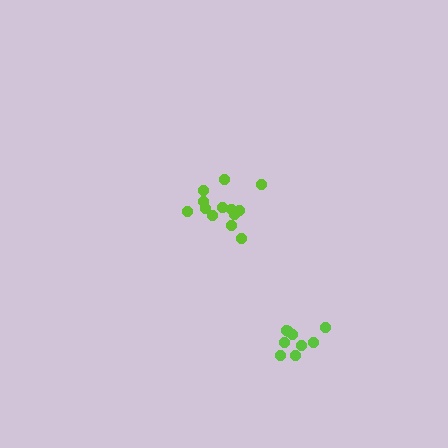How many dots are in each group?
Group 1: 9 dots, Group 2: 13 dots (22 total).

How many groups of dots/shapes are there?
There are 2 groups.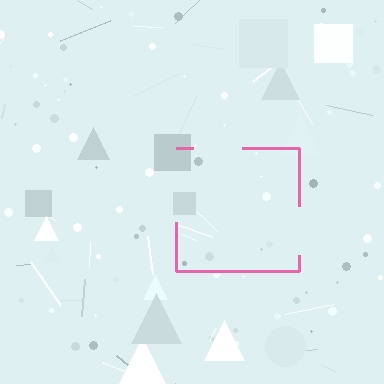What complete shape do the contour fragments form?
The contour fragments form a square.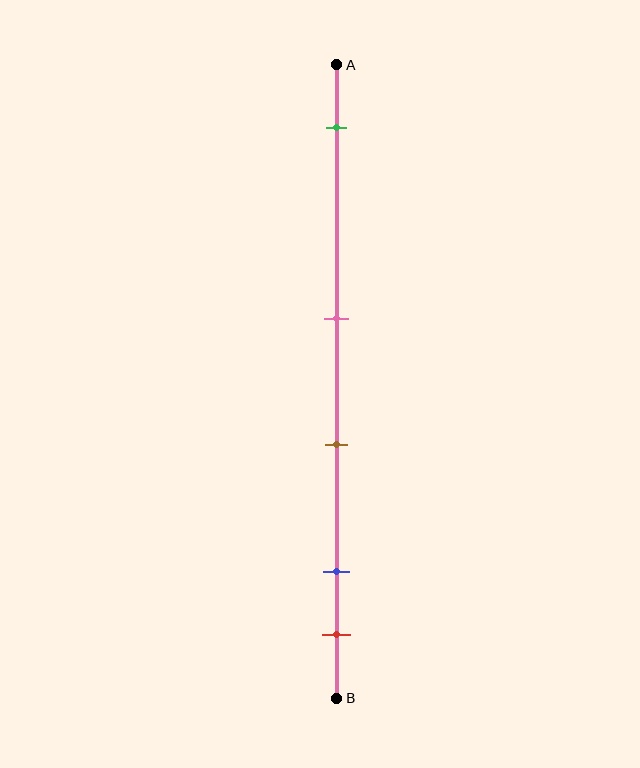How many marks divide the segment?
There are 5 marks dividing the segment.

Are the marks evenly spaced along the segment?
No, the marks are not evenly spaced.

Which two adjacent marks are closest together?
The blue and red marks are the closest adjacent pair.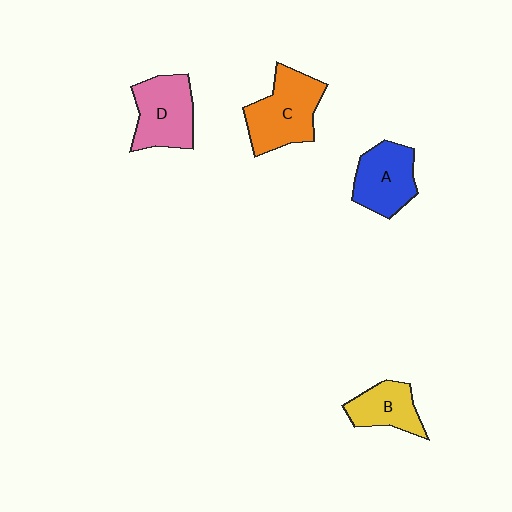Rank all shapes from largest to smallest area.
From largest to smallest: C (orange), D (pink), A (blue), B (yellow).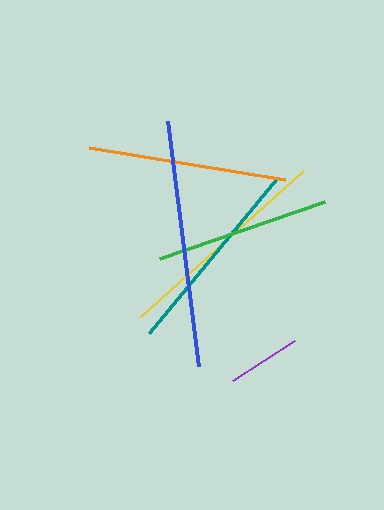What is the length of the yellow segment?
The yellow segment is approximately 218 pixels long.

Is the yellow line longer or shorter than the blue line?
The blue line is longer than the yellow line.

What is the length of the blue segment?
The blue segment is approximately 246 pixels long.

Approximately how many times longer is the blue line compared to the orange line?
The blue line is approximately 1.2 times the length of the orange line.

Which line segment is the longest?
The blue line is the longest at approximately 246 pixels.